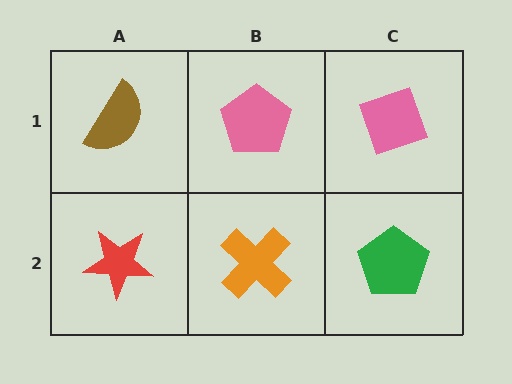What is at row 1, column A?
A brown semicircle.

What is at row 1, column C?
A pink diamond.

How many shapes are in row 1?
3 shapes.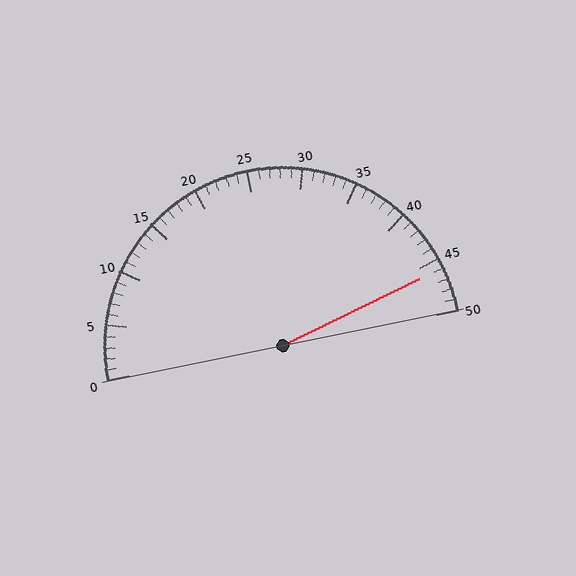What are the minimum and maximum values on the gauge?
The gauge ranges from 0 to 50.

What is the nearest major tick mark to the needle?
The nearest major tick mark is 45.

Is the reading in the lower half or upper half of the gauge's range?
The reading is in the upper half of the range (0 to 50).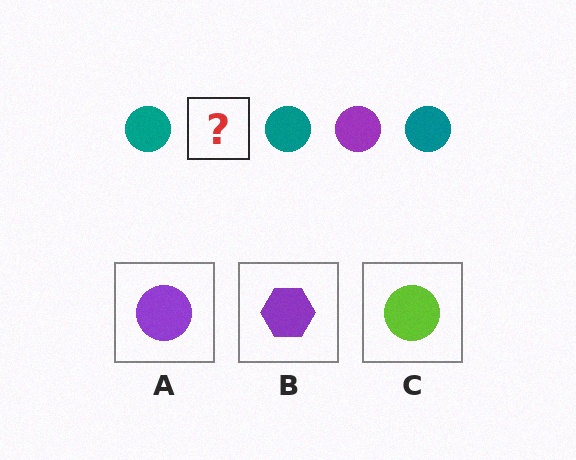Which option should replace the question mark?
Option A.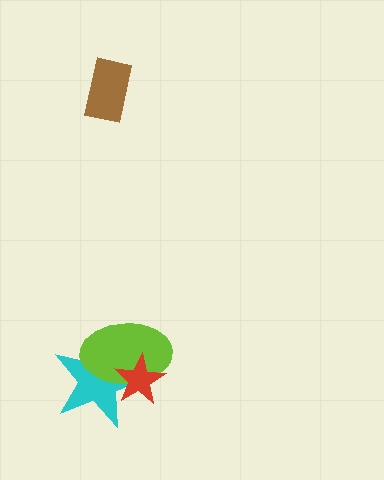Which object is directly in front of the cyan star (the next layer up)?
The lime ellipse is directly in front of the cyan star.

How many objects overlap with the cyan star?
2 objects overlap with the cyan star.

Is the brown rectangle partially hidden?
No, no other shape covers it.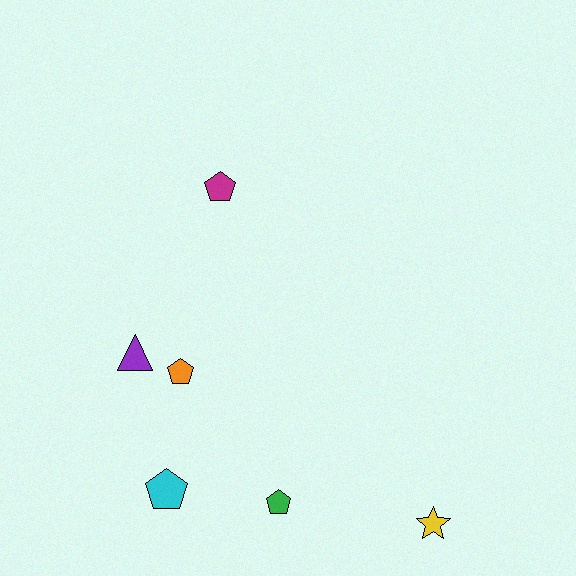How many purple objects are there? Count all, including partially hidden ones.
There is 1 purple object.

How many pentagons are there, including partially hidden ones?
There are 4 pentagons.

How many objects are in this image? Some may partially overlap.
There are 6 objects.